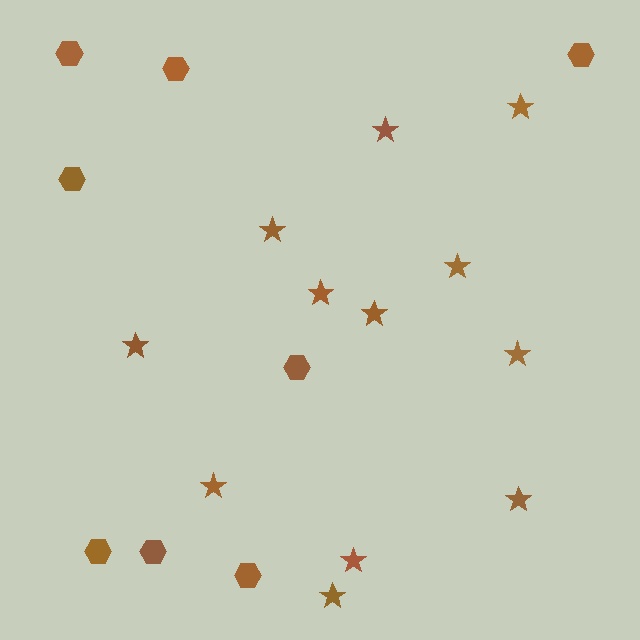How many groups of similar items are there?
There are 2 groups: one group of stars (12) and one group of hexagons (8).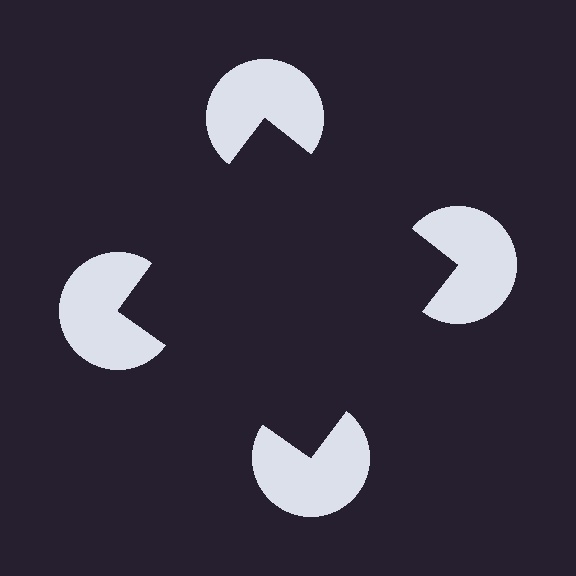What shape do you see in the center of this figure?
An illusory square — its edges are inferred from the aligned wedge cuts in the pac-man discs, not physically drawn.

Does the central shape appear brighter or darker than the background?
It typically appears slightly darker than the background, even though no actual brightness change is drawn.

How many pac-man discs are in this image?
There are 4 — one at each vertex of the illusory square.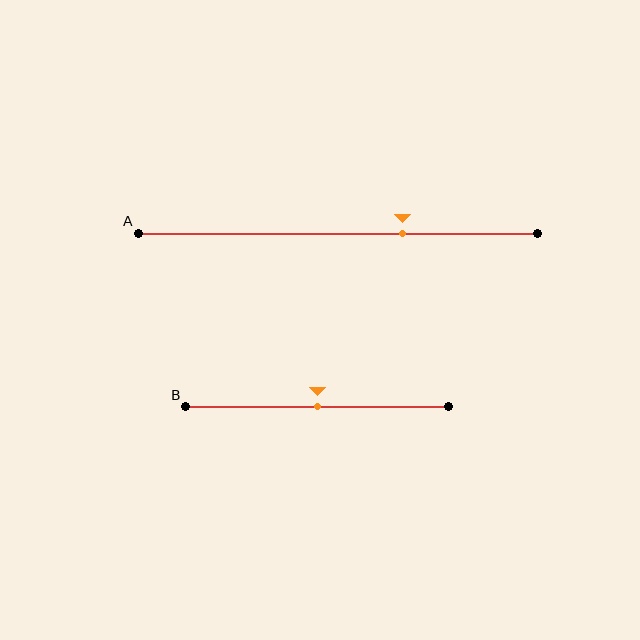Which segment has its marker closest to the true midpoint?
Segment B has its marker closest to the true midpoint.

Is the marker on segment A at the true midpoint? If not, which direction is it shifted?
No, the marker on segment A is shifted to the right by about 16% of the segment length.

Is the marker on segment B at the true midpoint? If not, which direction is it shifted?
Yes, the marker on segment B is at the true midpoint.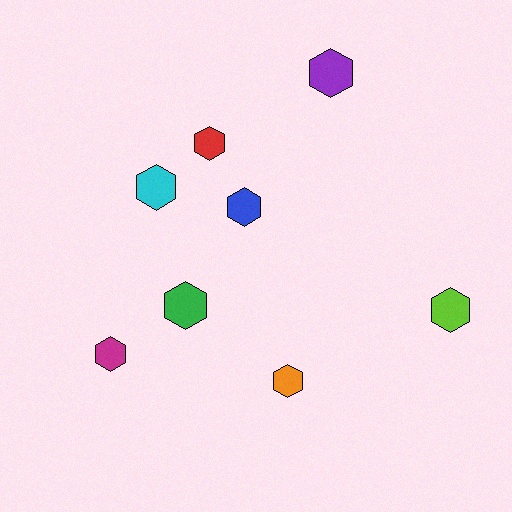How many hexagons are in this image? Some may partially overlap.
There are 8 hexagons.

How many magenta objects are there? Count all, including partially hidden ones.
There is 1 magenta object.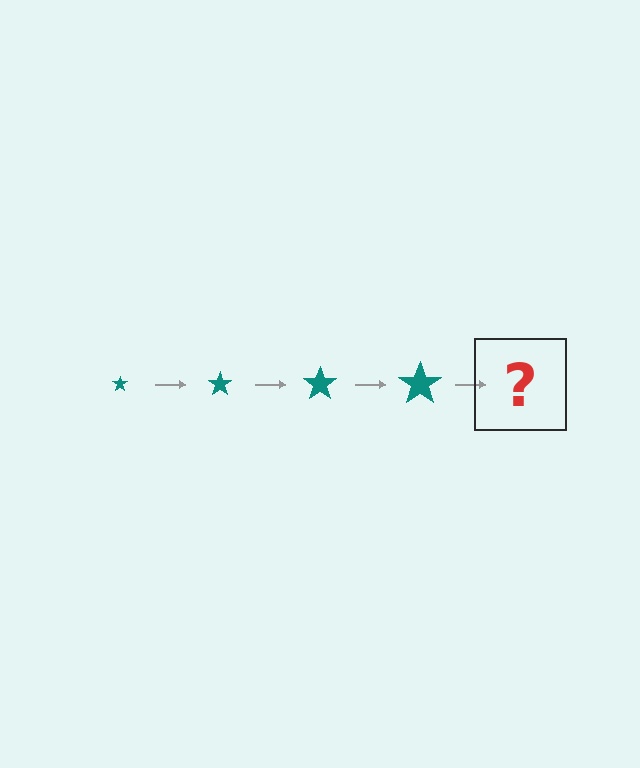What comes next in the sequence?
The next element should be a teal star, larger than the previous one.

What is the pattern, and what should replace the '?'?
The pattern is that the star gets progressively larger each step. The '?' should be a teal star, larger than the previous one.